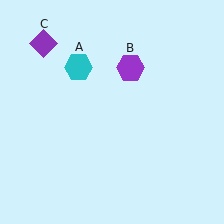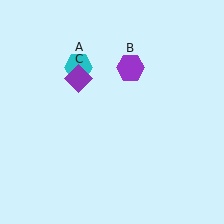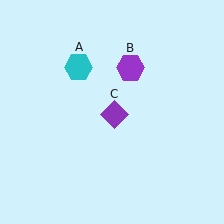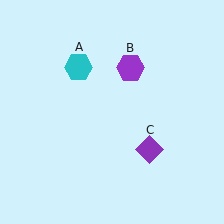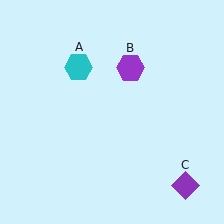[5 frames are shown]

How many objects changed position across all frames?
1 object changed position: purple diamond (object C).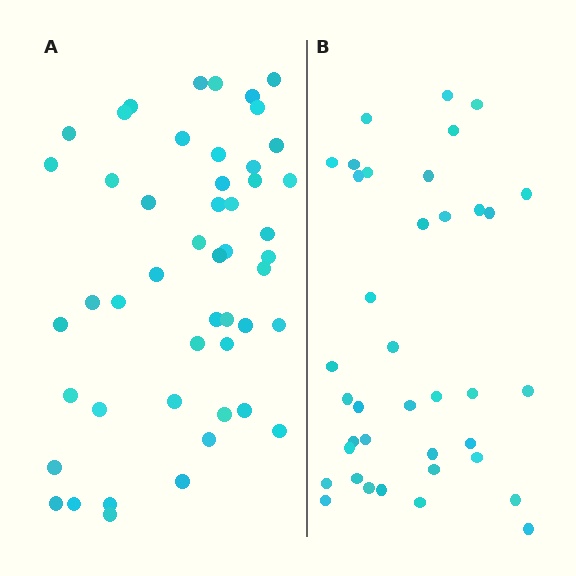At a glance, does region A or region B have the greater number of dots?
Region A (the left region) has more dots.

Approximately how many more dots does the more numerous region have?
Region A has roughly 12 or so more dots than region B.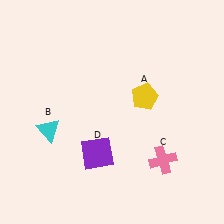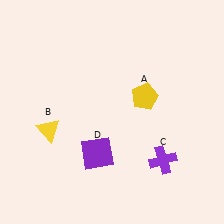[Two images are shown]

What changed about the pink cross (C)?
In Image 1, C is pink. In Image 2, it changed to purple.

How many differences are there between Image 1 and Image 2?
There are 2 differences between the two images.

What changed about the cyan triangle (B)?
In Image 1, B is cyan. In Image 2, it changed to yellow.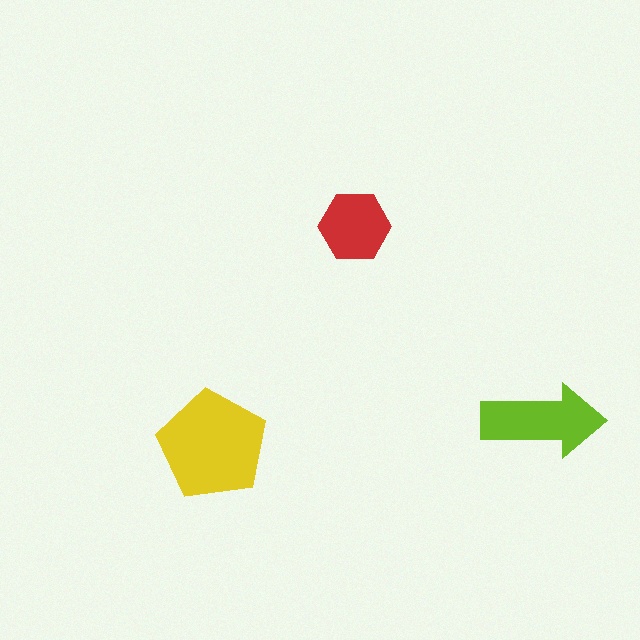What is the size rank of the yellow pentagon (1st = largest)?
1st.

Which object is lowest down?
The yellow pentagon is bottommost.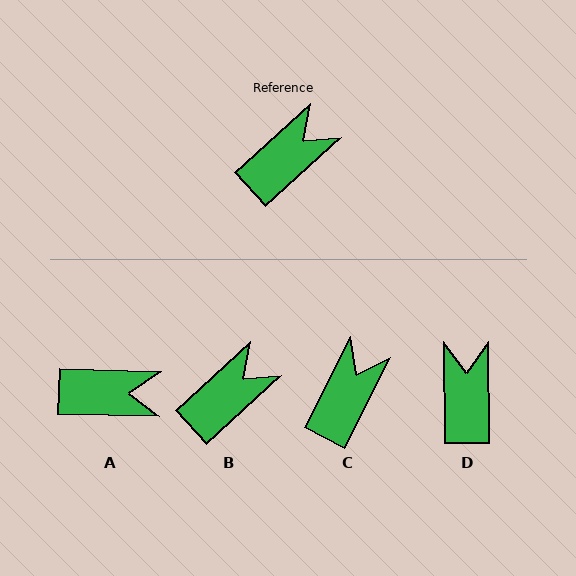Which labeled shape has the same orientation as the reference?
B.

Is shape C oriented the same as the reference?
No, it is off by about 21 degrees.